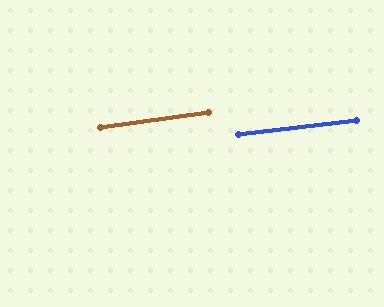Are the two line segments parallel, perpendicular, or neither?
Parallel — their directions differ by only 1.4°.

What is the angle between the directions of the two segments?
Approximately 1 degree.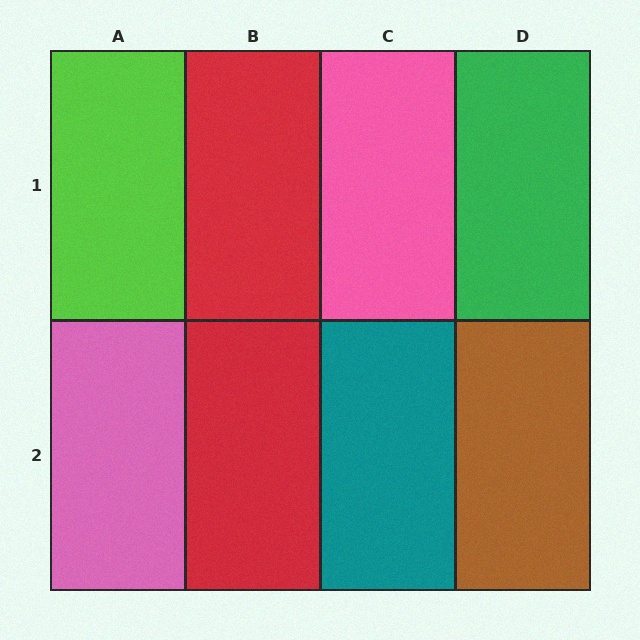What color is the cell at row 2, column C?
Teal.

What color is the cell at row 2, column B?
Red.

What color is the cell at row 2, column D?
Brown.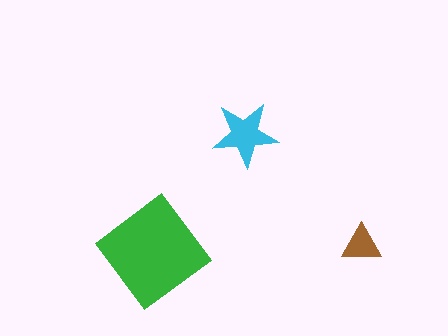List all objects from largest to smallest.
The green diamond, the cyan star, the brown triangle.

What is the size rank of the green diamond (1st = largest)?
1st.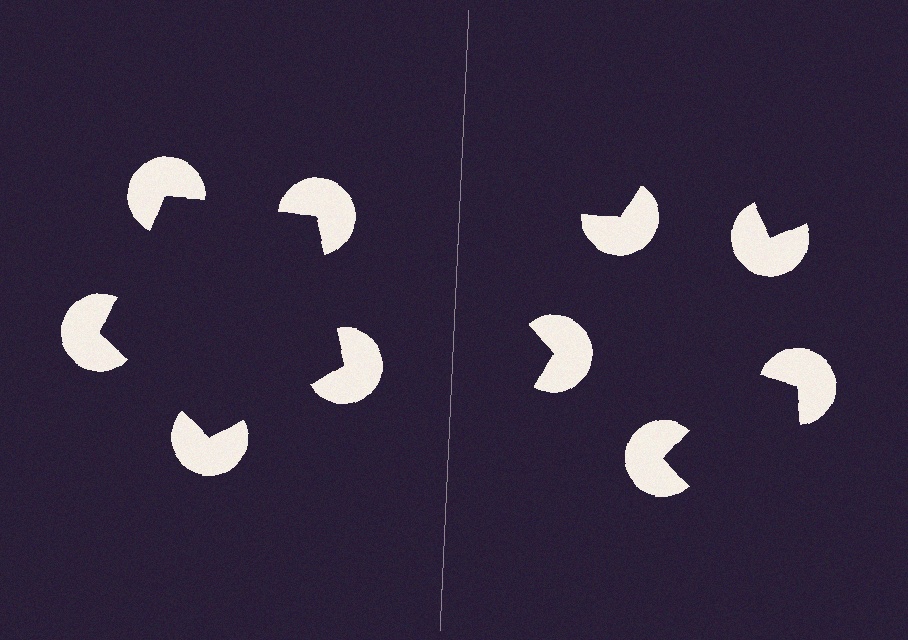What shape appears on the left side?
An illusory pentagon.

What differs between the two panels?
The pac-man discs are positioned identically on both sides; only the wedge orientations differ. On the left they align to a pentagon; on the right they are misaligned.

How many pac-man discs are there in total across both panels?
10 — 5 on each side.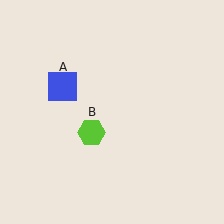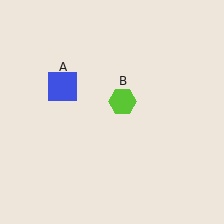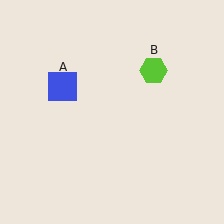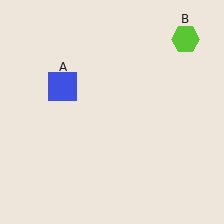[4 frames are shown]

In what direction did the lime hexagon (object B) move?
The lime hexagon (object B) moved up and to the right.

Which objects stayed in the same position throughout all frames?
Blue square (object A) remained stationary.